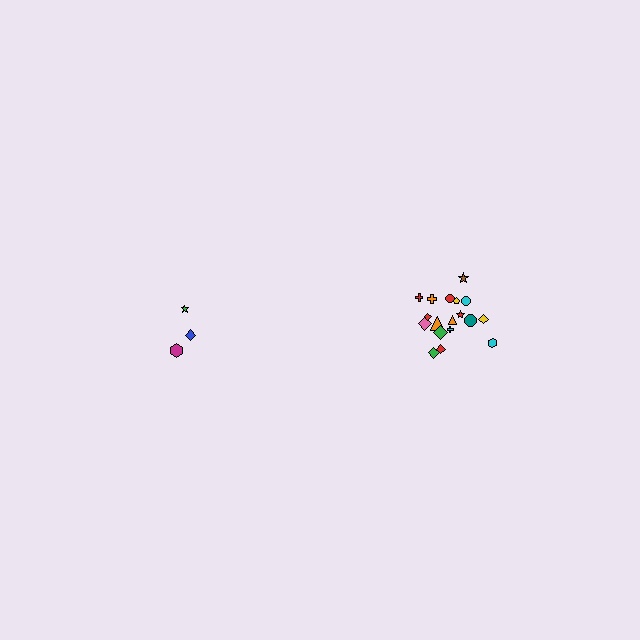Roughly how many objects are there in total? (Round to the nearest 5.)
Roughly 20 objects in total.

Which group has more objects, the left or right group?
The right group.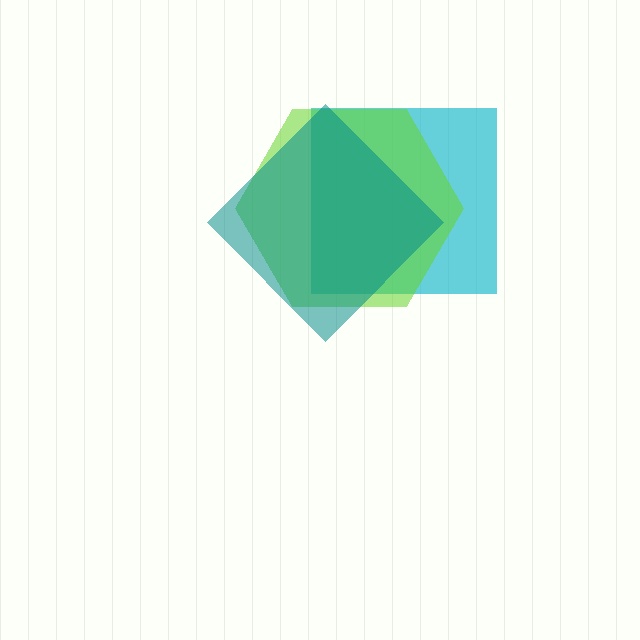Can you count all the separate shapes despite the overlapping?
Yes, there are 3 separate shapes.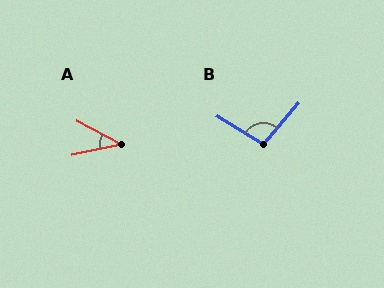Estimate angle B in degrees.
Approximately 100 degrees.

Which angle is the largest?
B, at approximately 100 degrees.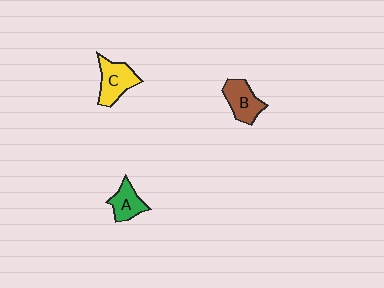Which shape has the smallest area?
Shape A (green).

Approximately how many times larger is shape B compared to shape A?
Approximately 1.2 times.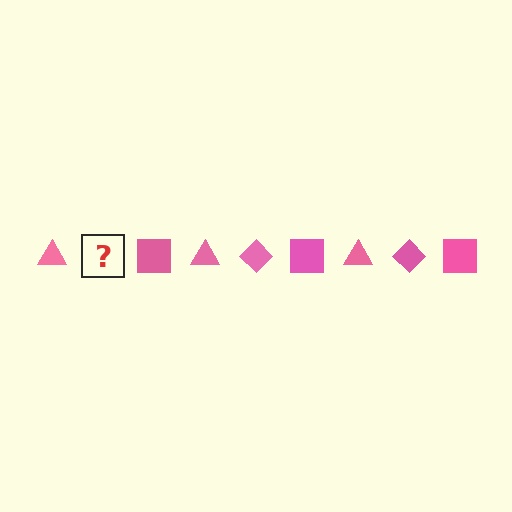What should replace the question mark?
The question mark should be replaced with a pink diamond.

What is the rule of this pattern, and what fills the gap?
The rule is that the pattern cycles through triangle, diamond, square shapes in pink. The gap should be filled with a pink diamond.